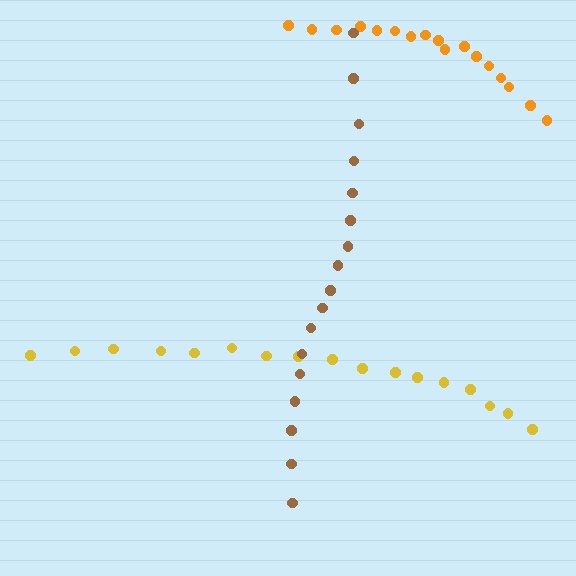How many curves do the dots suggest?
There are 3 distinct paths.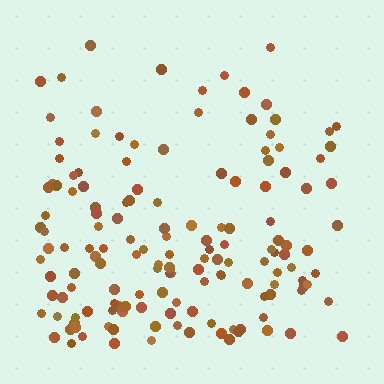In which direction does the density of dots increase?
From top to bottom, with the bottom side densest.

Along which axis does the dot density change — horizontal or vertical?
Vertical.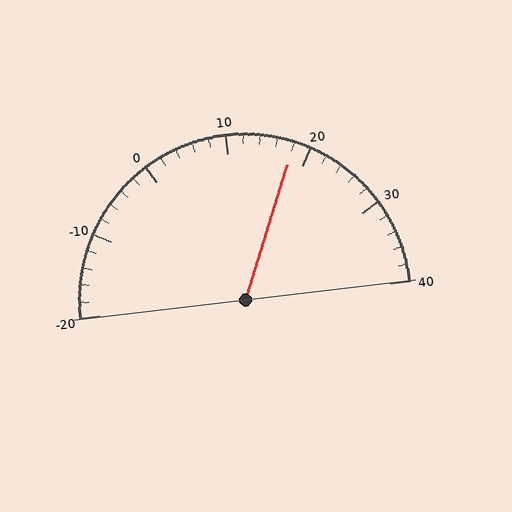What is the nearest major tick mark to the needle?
The nearest major tick mark is 20.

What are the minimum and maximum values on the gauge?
The gauge ranges from -20 to 40.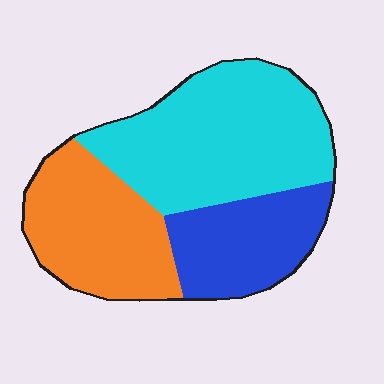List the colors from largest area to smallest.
From largest to smallest: cyan, orange, blue.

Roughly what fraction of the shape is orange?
Orange covers 30% of the shape.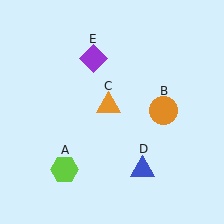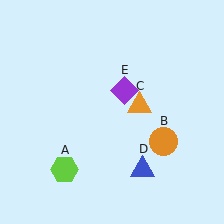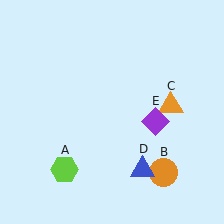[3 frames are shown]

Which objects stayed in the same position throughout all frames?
Lime hexagon (object A) and blue triangle (object D) remained stationary.